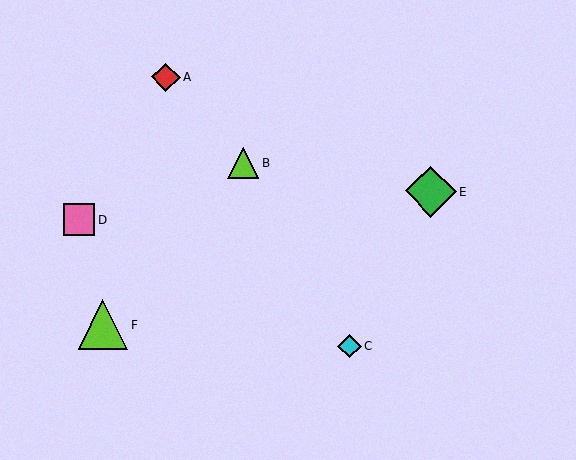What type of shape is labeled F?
Shape F is a lime triangle.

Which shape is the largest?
The green diamond (labeled E) is the largest.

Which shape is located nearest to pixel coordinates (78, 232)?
The pink square (labeled D) at (79, 220) is nearest to that location.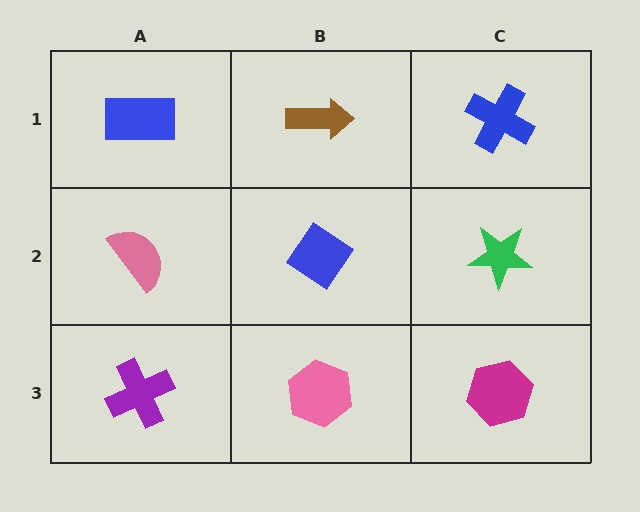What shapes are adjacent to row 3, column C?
A green star (row 2, column C), a pink hexagon (row 3, column B).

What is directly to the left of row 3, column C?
A pink hexagon.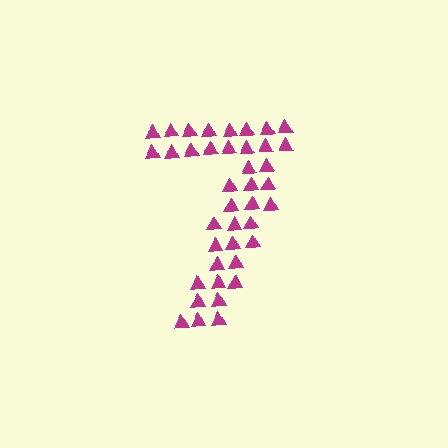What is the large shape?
The large shape is the digit 7.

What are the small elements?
The small elements are triangles.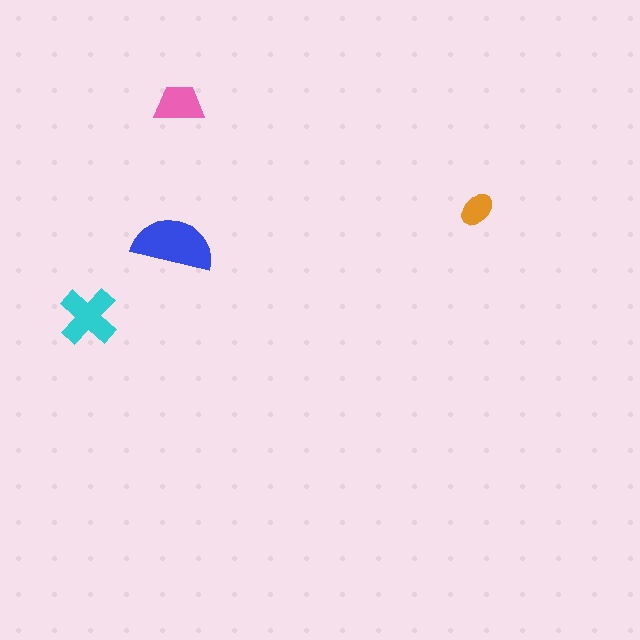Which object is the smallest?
The orange ellipse.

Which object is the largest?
The blue semicircle.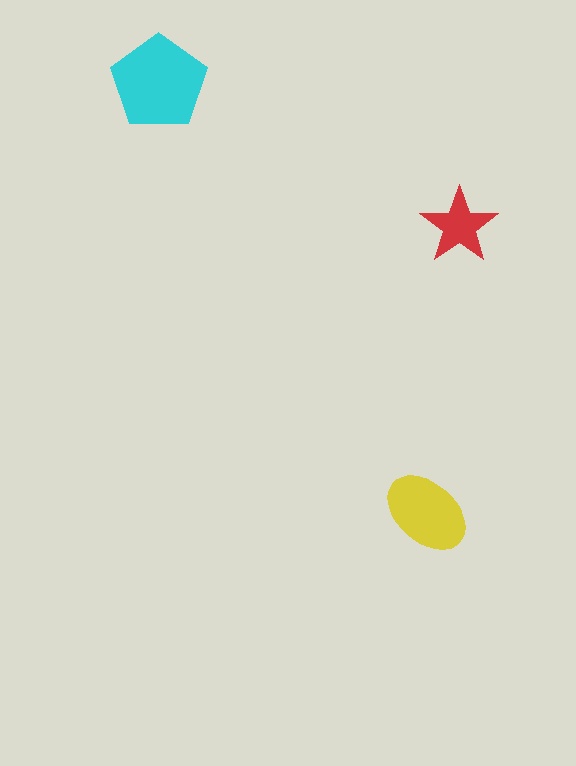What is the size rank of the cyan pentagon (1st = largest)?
1st.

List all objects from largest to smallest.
The cyan pentagon, the yellow ellipse, the red star.